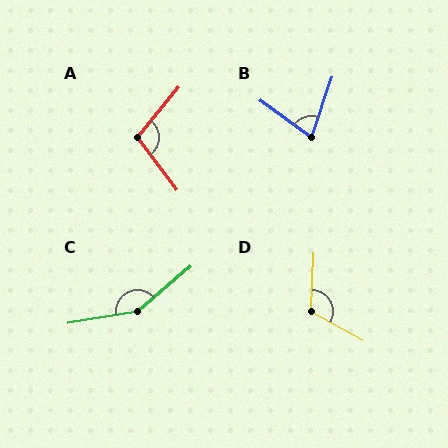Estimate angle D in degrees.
Approximately 116 degrees.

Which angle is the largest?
C, at approximately 150 degrees.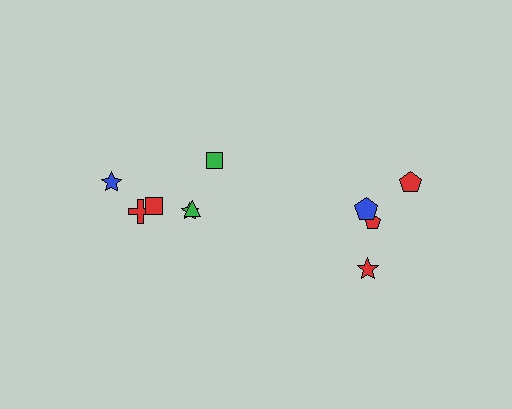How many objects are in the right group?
There are 4 objects.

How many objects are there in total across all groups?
There are 10 objects.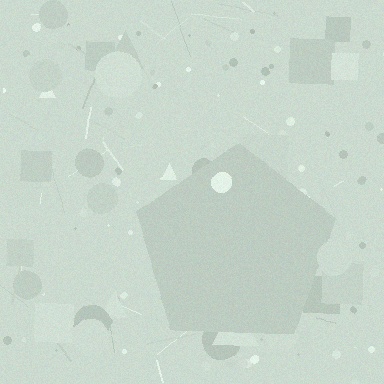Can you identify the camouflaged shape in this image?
The camouflaged shape is a pentagon.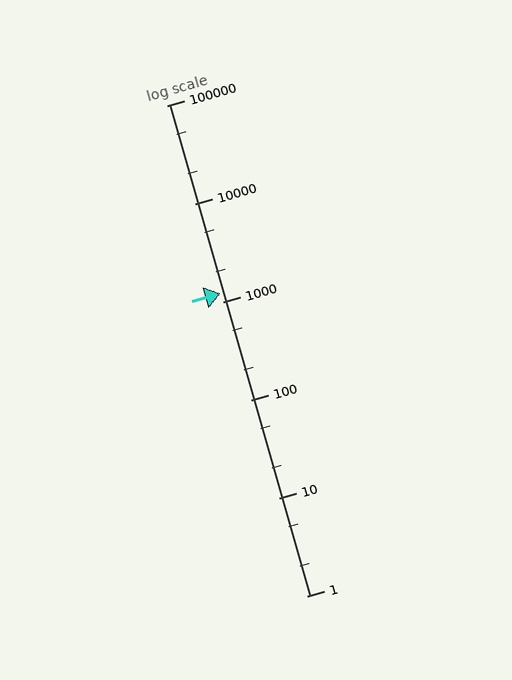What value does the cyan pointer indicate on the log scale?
The pointer indicates approximately 1200.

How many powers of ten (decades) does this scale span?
The scale spans 5 decades, from 1 to 100000.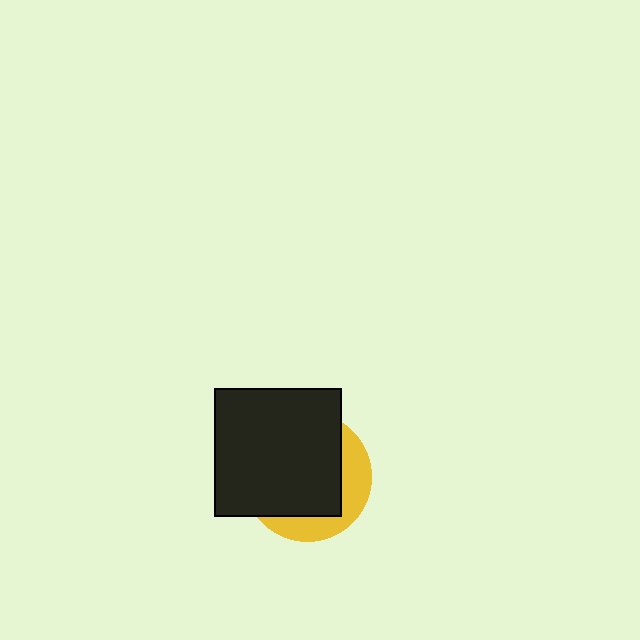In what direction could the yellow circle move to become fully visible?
The yellow circle could move toward the lower-right. That would shift it out from behind the black square entirely.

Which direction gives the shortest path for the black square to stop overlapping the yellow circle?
Moving toward the upper-left gives the shortest separation.